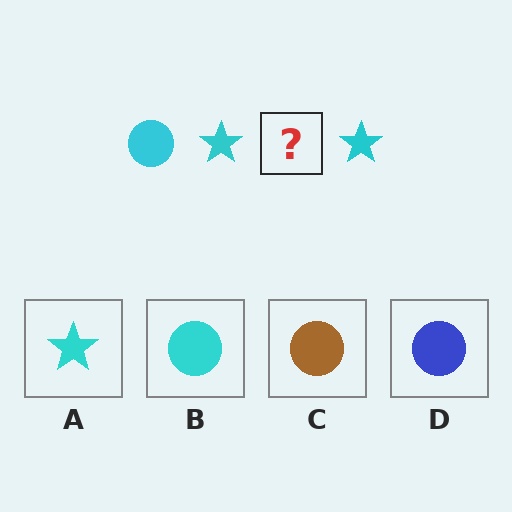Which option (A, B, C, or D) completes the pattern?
B.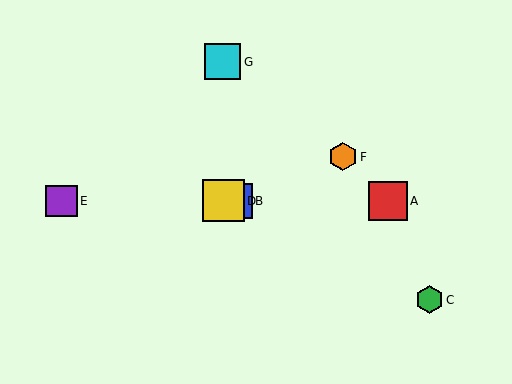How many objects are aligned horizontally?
4 objects (A, B, D, E) are aligned horizontally.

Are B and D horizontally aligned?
Yes, both are at y≈201.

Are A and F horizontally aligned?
No, A is at y≈201 and F is at y≈157.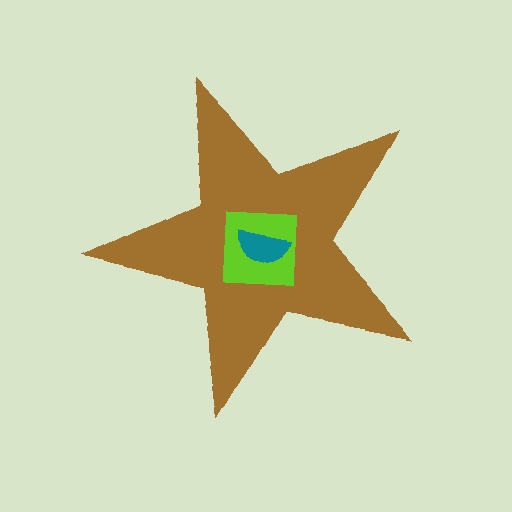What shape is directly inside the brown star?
The lime square.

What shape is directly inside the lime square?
The teal semicircle.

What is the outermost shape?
The brown star.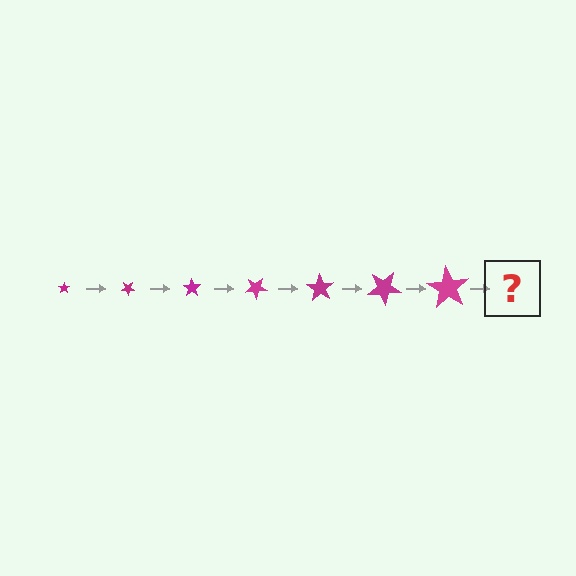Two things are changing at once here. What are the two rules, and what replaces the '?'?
The two rules are that the star grows larger each step and it rotates 35 degrees each step. The '?' should be a star, larger than the previous one and rotated 245 degrees from the start.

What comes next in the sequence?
The next element should be a star, larger than the previous one and rotated 245 degrees from the start.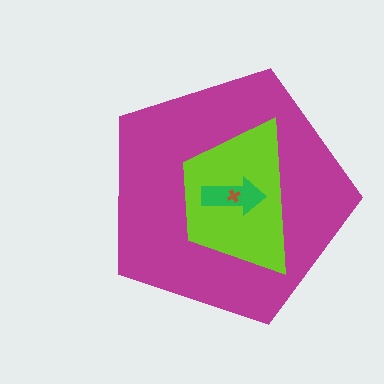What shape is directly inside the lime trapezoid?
The green arrow.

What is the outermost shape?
The magenta pentagon.